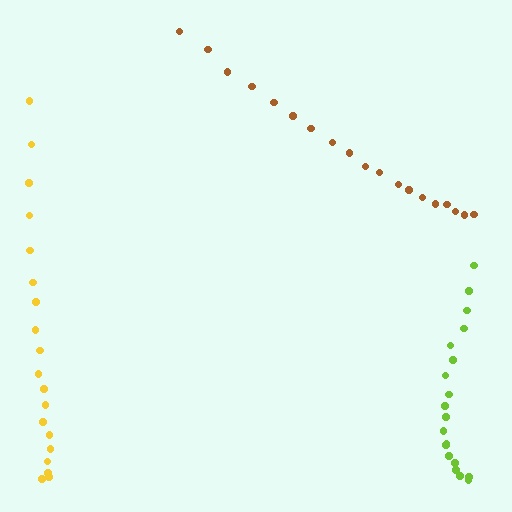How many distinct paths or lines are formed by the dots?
There are 3 distinct paths.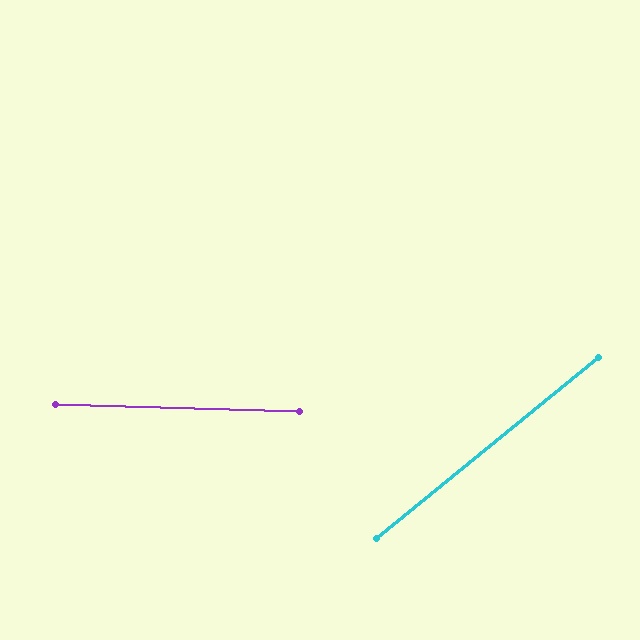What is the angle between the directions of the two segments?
Approximately 41 degrees.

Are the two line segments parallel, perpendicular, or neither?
Neither parallel nor perpendicular — they differ by about 41°.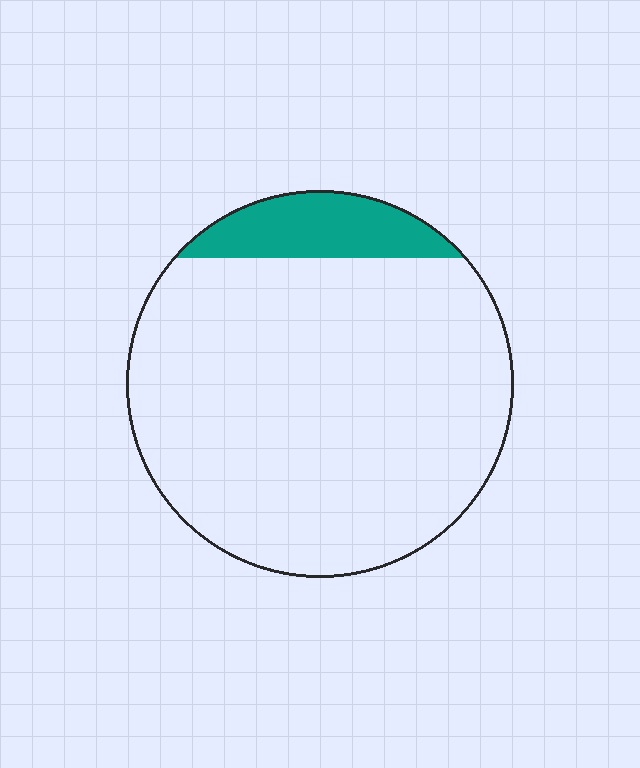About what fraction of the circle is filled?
About one eighth (1/8).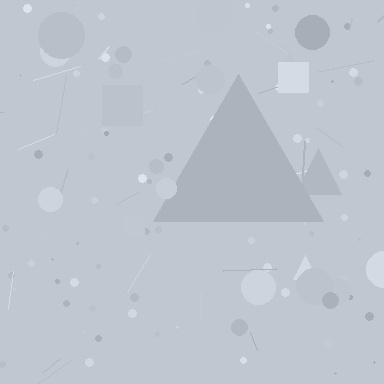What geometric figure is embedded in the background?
A triangle is embedded in the background.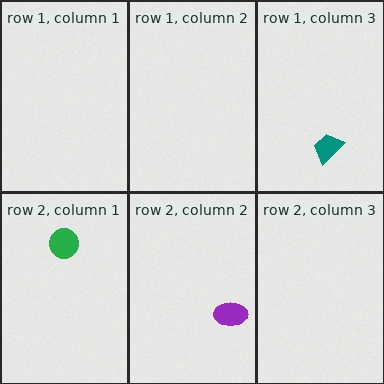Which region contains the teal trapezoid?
The row 1, column 3 region.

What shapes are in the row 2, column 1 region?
The green circle.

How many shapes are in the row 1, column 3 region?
1.